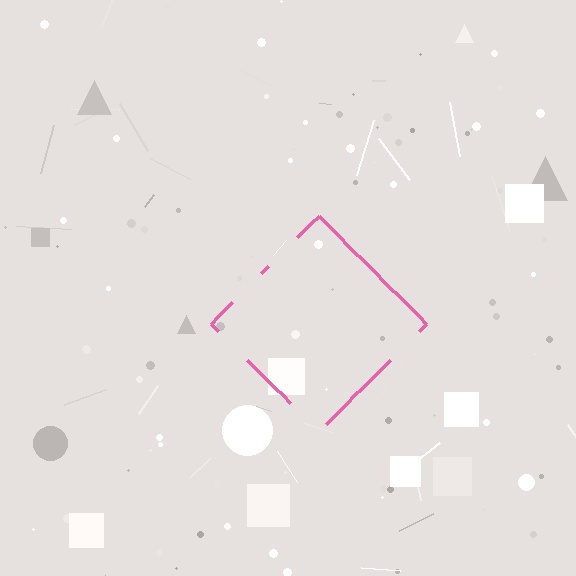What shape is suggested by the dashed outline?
The dashed outline suggests a diamond.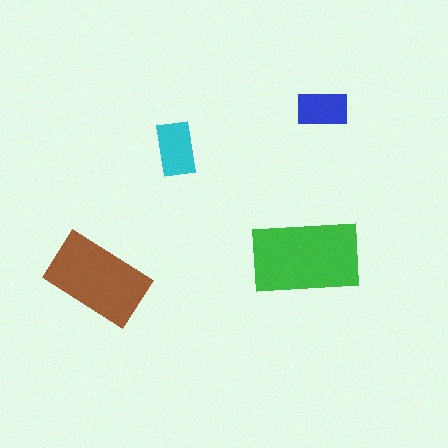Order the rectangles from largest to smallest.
the green one, the brown one, the cyan one, the blue one.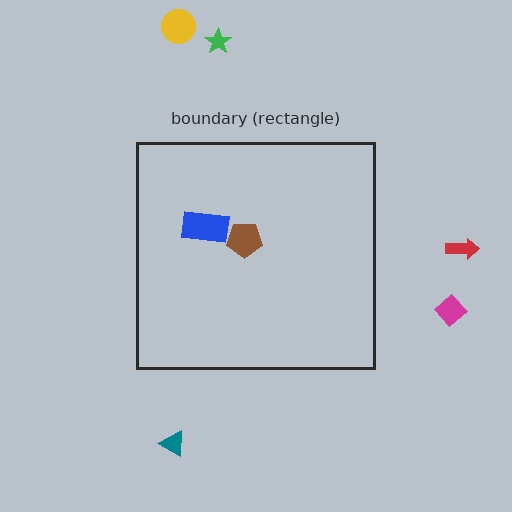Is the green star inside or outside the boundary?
Outside.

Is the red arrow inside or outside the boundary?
Outside.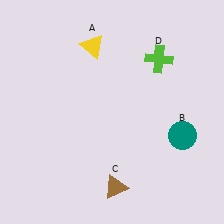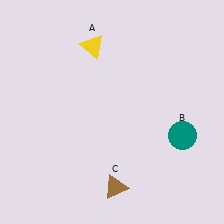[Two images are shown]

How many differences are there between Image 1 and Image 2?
There is 1 difference between the two images.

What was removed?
The lime cross (D) was removed in Image 2.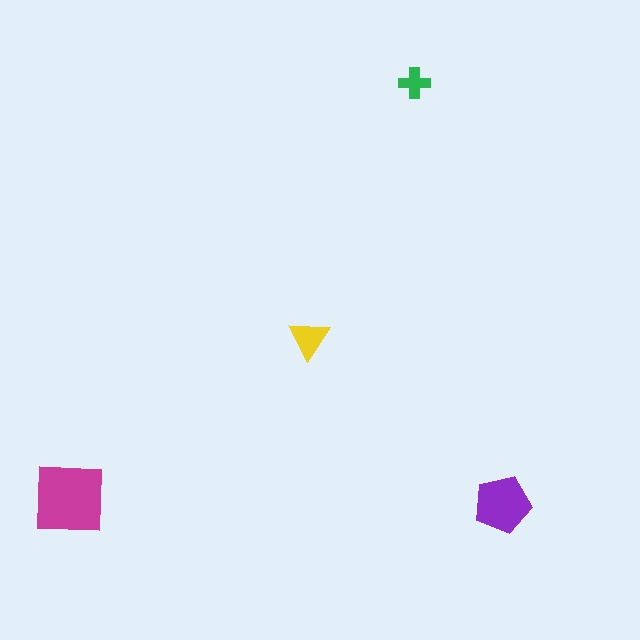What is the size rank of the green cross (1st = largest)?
4th.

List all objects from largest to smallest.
The magenta square, the purple pentagon, the yellow triangle, the green cross.